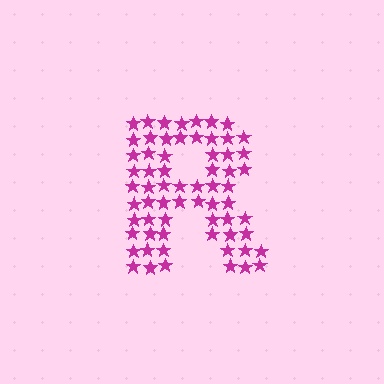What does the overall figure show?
The overall figure shows the letter R.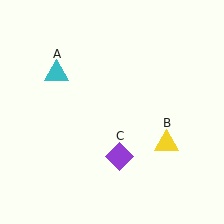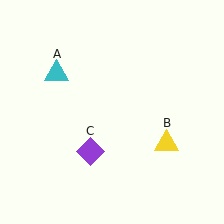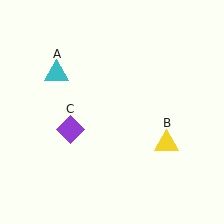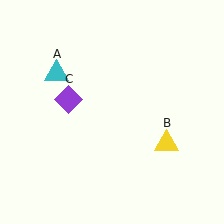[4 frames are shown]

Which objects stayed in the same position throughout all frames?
Cyan triangle (object A) and yellow triangle (object B) remained stationary.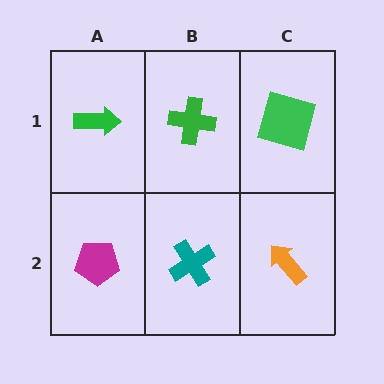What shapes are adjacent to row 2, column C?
A green square (row 1, column C), a teal cross (row 2, column B).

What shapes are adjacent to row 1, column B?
A teal cross (row 2, column B), a green arrow (row 1, column A), a green square (row 1, column C).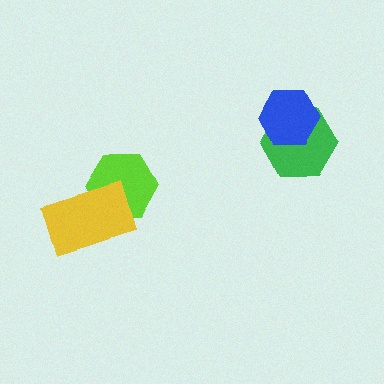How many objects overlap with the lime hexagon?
1 object overlaps with the lime hexagon.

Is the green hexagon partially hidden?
Yes, it is partially covered by another shape.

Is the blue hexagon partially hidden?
No, no other shape covers it.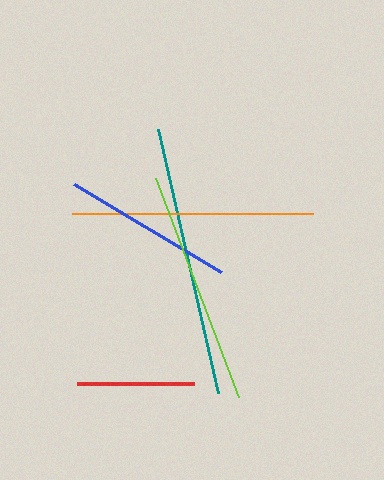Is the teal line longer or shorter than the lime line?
The teal line is longer than the lime line.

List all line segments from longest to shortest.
From longest to shortest: teal, orange, lime, blue, red.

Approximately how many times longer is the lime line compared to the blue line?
The lime line is approximately 1.4 times the length of the blue line.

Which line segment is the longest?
The teal line is the longest at approximately 270 pixels.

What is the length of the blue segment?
The blue segment is approximately 171 pixels long.